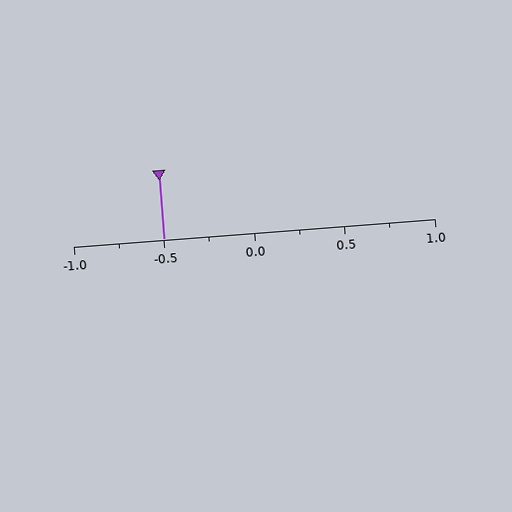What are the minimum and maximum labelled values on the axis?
The axis runs from -1.0 to 1.0.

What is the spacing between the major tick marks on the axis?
The major ticks are spaced 0.5 apart.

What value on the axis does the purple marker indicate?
The marker indicates approximately -0.5.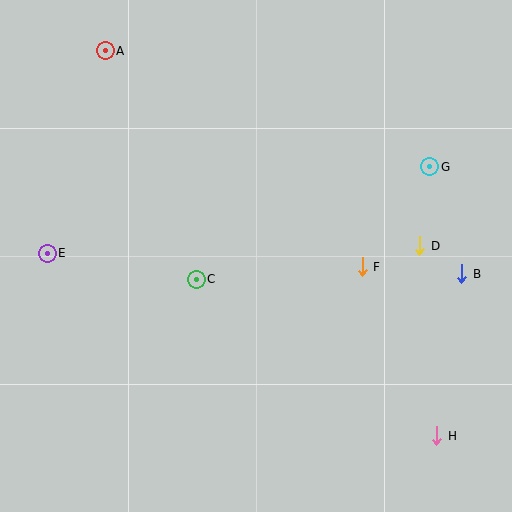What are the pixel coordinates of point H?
Point H is at (437, 436).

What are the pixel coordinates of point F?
Point F is at (362, 267).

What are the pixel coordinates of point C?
Point C is at (196, 279).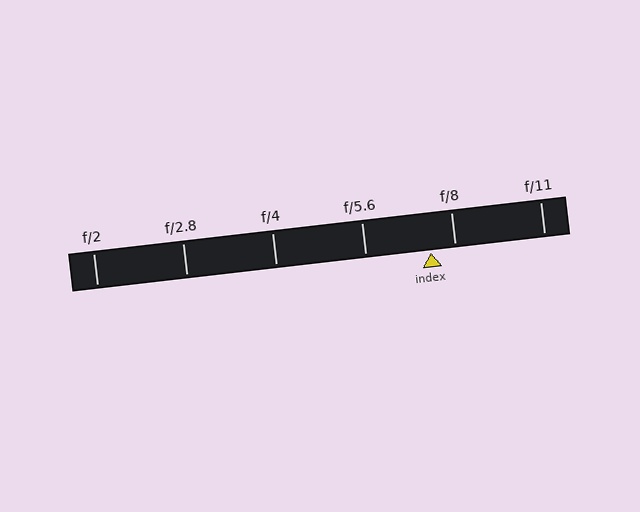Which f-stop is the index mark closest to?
The index mark is closest to f/8.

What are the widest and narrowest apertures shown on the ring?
The widest aperture shown is f/2 and the narrowest is f/11.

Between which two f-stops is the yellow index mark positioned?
The index mark is between f/5.6 and f/8.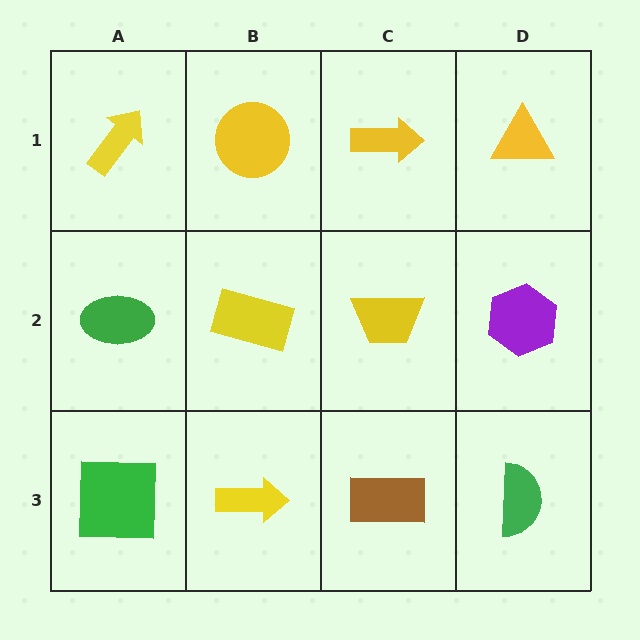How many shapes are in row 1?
4 shapes.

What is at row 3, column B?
A yellow arrow.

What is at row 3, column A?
A green square.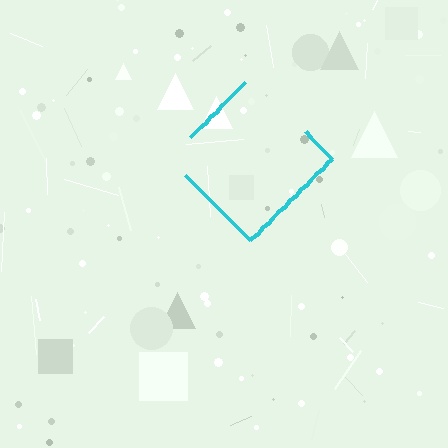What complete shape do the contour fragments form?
The contour fragments form a diamond.